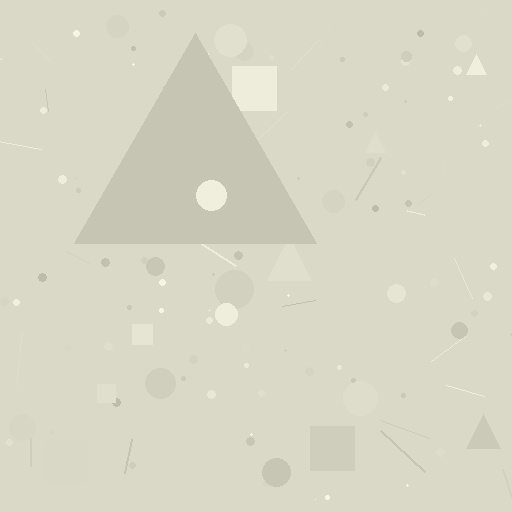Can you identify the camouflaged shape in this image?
The camouflaged shape is a triangle.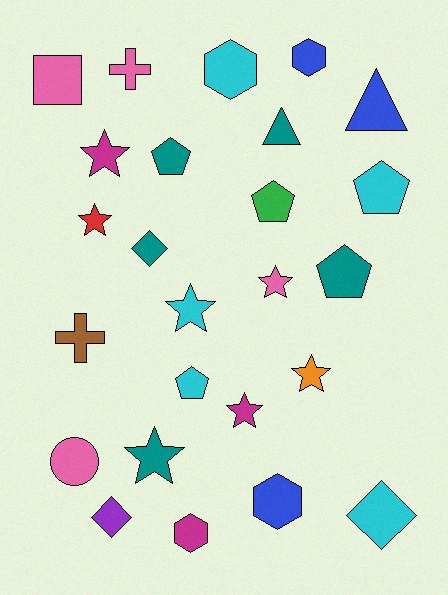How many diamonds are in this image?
There are 3 diamonds.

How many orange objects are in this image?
There is 1 orange object.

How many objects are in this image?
There are 25 objects.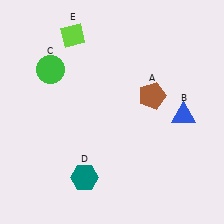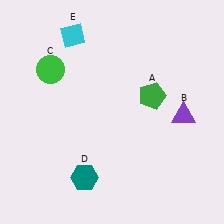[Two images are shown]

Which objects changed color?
A changed from brown to green. B changed from blue to purple. E changed from lime to cyan.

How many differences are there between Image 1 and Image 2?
There are 3 differences between the two images.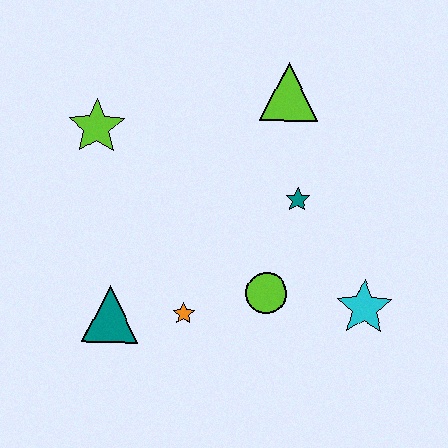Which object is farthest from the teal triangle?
The lime triangle is farthest from the teal triangle.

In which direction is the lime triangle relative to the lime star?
The lime triangle is to the right of the lime star.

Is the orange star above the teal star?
No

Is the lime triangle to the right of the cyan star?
No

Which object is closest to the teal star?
The lime circle is closest to the teal star.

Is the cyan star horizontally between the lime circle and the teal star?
No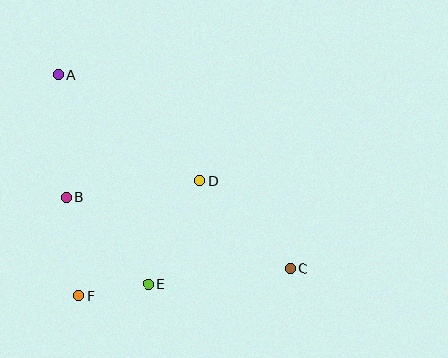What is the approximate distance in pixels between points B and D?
The distance between B and D is approximately 134 pixels.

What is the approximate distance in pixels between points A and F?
The distance between A and F is approximately 223 pixels.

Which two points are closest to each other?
Points E and F are closest to each other.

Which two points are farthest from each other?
Points A and C are farthest from each other.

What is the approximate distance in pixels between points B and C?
The distance between B and C is approximately 235 pixels.